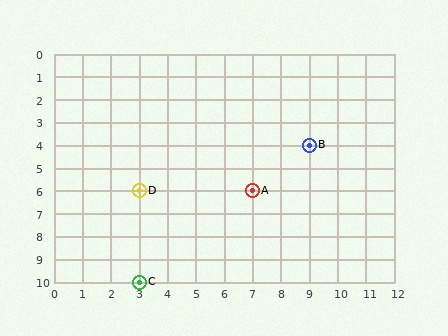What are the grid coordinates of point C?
Point C is at grid coordinates (3, 10).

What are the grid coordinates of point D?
Point D is at grid coordinates (3, 6).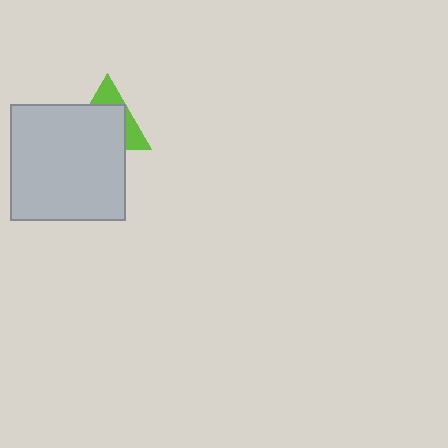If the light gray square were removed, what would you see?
You would see the complete lime triangle.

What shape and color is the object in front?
The object in front is a light gray square.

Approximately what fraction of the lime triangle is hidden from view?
Roughly 66% of the lime triangle is hidden behind the light gray square.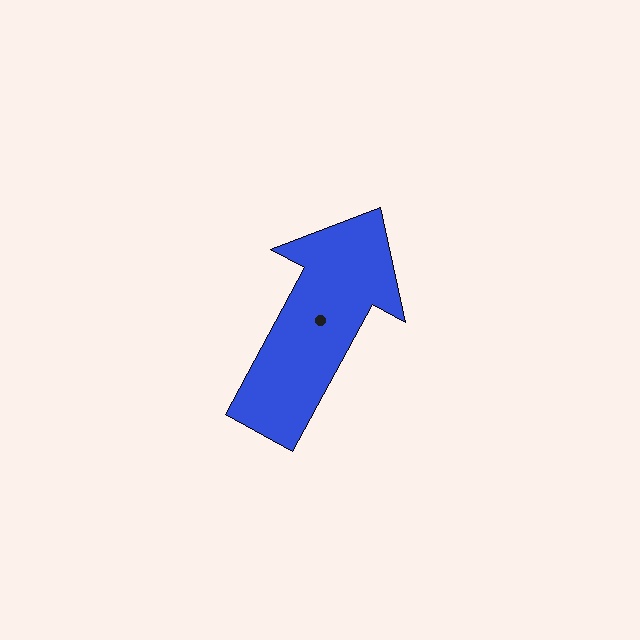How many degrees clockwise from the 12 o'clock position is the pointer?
Approximately 28 degrees.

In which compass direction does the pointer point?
Northeast.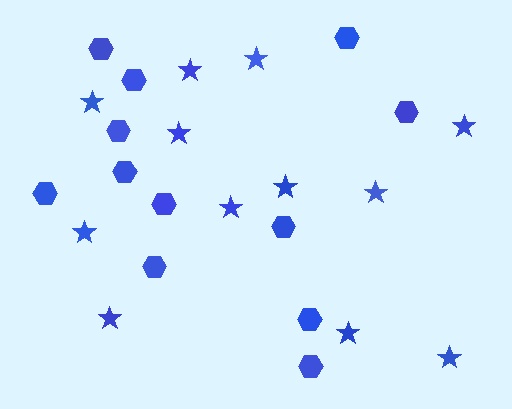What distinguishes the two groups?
There are 2 groups: one group of stars (12) and one group of hexagons (12).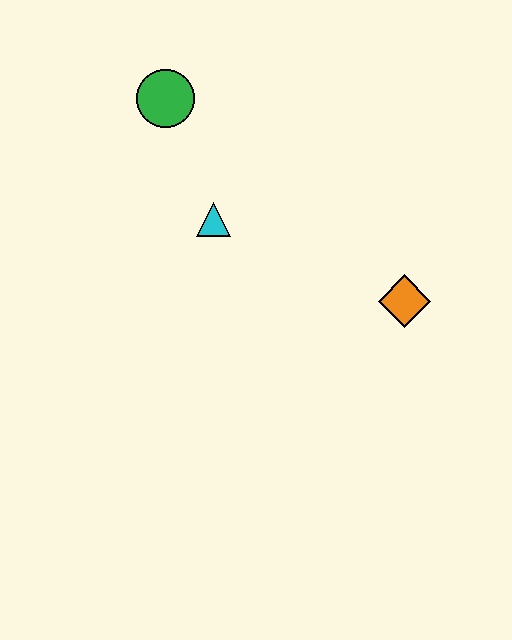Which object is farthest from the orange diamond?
The green circle is farthest from the orange diamond.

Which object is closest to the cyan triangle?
The green circle is closest to the cyan triangle.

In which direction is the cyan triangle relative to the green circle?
The cyan triangle is below the green circle.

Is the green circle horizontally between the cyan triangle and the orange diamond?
No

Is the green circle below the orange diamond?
No